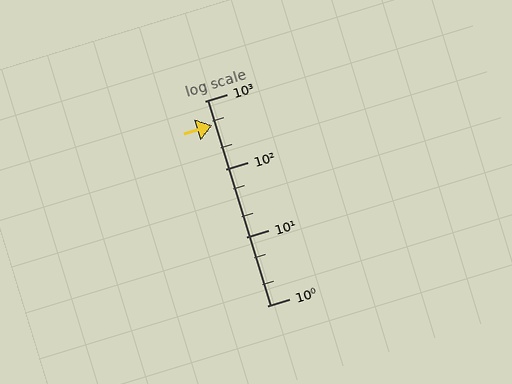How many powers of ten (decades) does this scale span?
The scale spans 3 decades, from 1 to 1000.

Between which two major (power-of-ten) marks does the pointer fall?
The pointer is between 100 and 1000.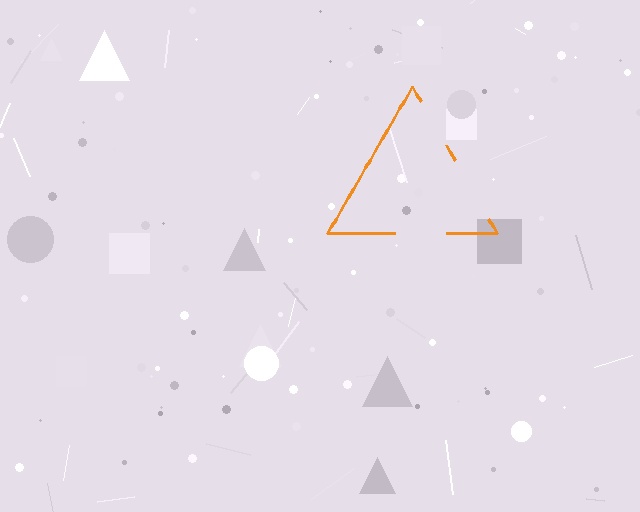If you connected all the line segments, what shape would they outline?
They would outline a triangle.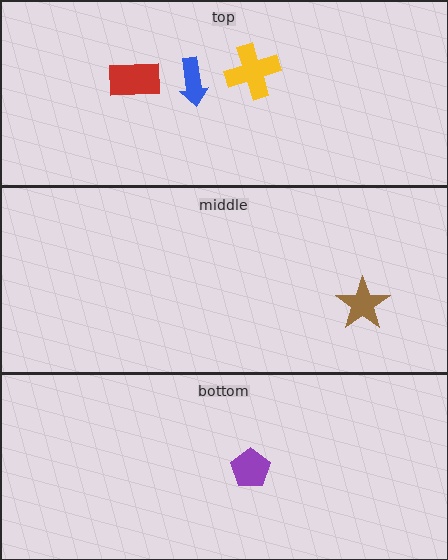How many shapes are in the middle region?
1.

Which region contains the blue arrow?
The top region.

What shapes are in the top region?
The red rectangle, the yellow cross, the blue arrow.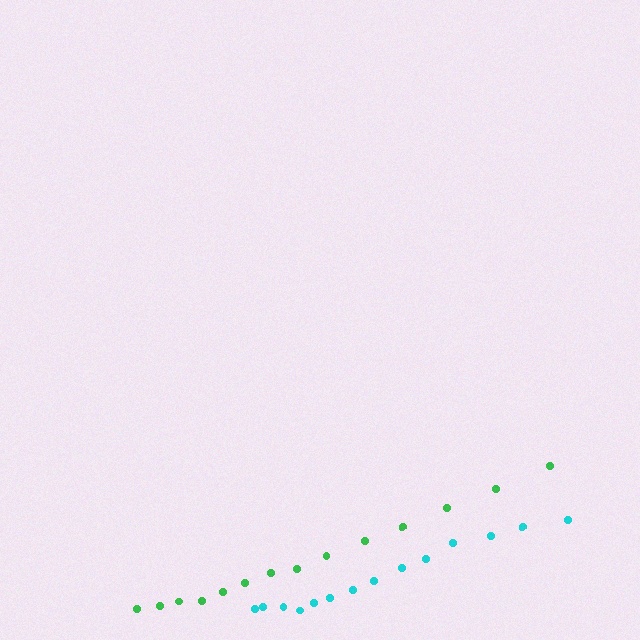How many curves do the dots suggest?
There are 2 distinct paths.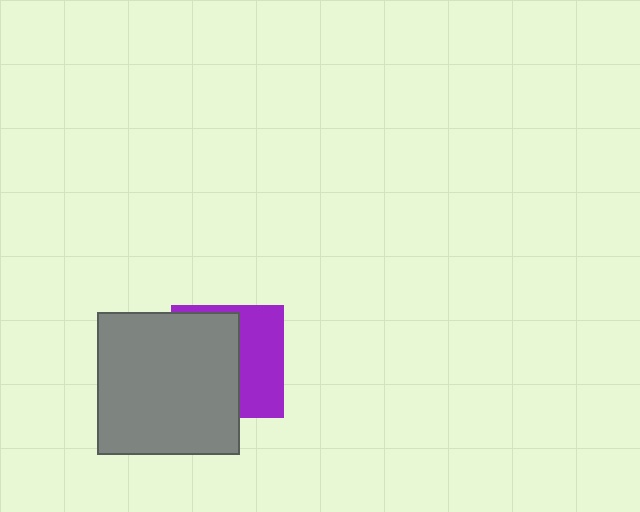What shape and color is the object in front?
The object in front is a gray square.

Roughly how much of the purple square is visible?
A small part of it is visible (roughly 43%).